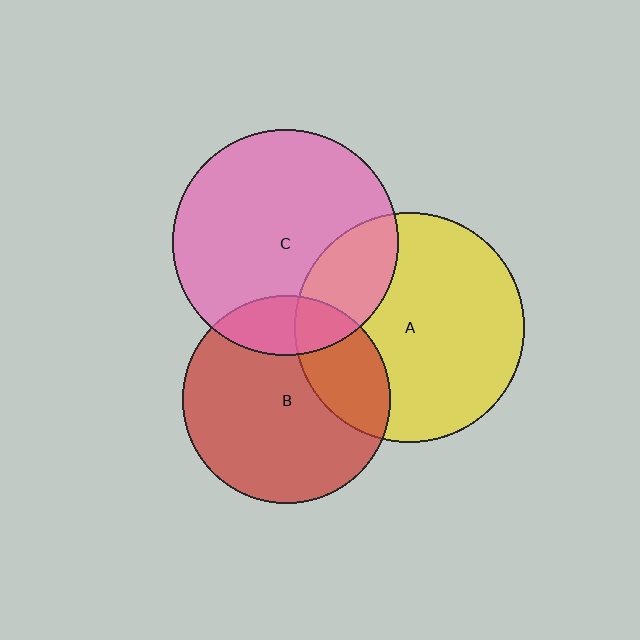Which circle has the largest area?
Circle A (yellow).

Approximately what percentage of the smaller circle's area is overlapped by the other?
Approximately 25%.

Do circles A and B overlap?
Yes.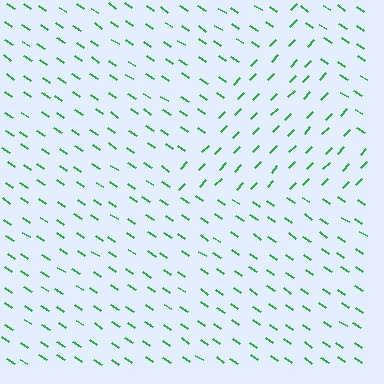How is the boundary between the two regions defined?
The boundary is defined purely by a change in line orientation (approximately 80 degrees difference). All lines are the same color and thickness.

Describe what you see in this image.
The image is filled with small green line segments. A triangle region in the image has lines oriented differently from the surrounding lines, creating a visible texture boundary.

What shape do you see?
I see a triangle.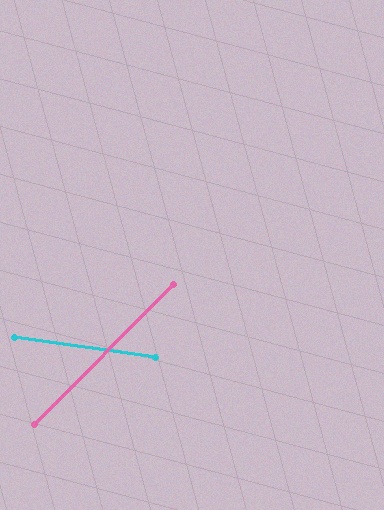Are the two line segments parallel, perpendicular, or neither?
Neither parallel nor perpendicular — they differ by about 53°.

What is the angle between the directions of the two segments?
Approximately 53 degrees.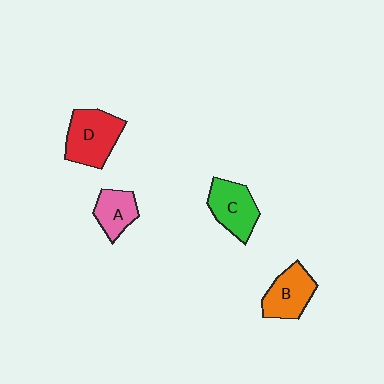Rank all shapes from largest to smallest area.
From largest to smallest: D (red), C (green), B (orange), A (pink).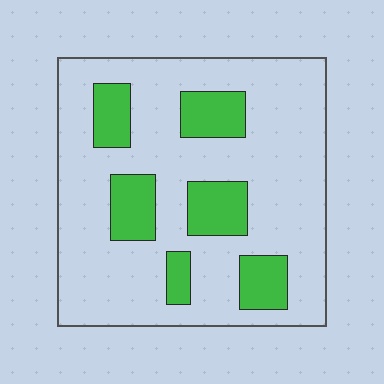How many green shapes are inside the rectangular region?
6.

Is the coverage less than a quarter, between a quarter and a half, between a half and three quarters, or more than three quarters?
Less than a quarter.